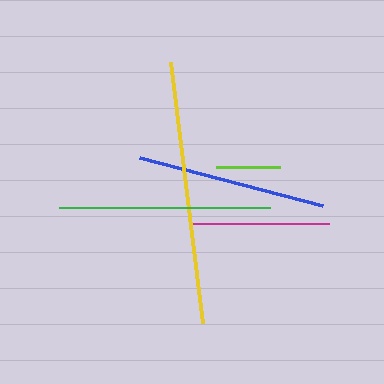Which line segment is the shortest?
The lime line is the shortest at approximately 64 pixels.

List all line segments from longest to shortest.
From longest to shortest: yellow, green, blue, magenta, lime.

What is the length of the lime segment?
The lime segment is approximately 64 pixels long.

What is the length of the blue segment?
The blue segment is approximately 189 pixels long.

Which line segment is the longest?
The yellow line is the longest at approximately 262 pixels.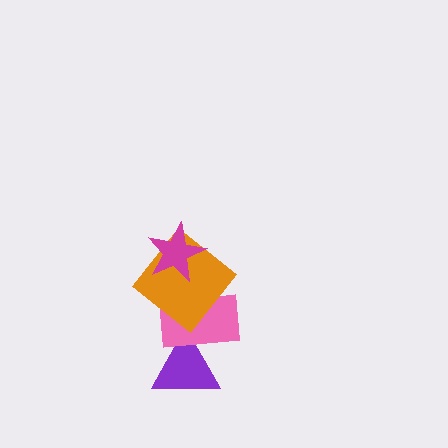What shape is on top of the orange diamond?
The magenta star is on top of the orange diamond.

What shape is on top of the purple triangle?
The pink rectangle is on top of the purple triangle.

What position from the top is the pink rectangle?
The pink rectangle is 3rd from the top.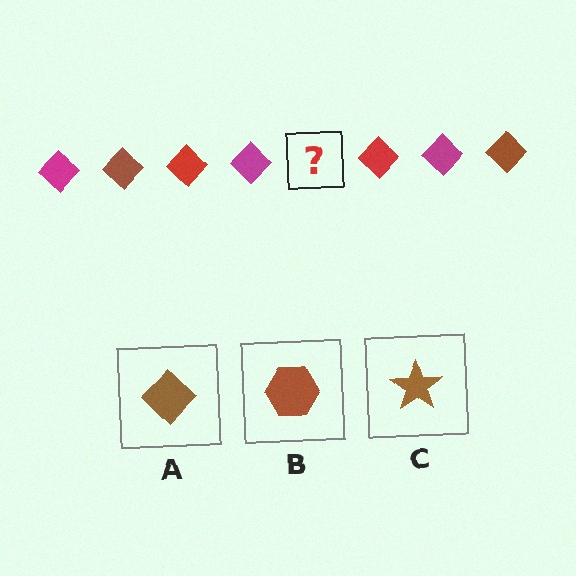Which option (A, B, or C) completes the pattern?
A.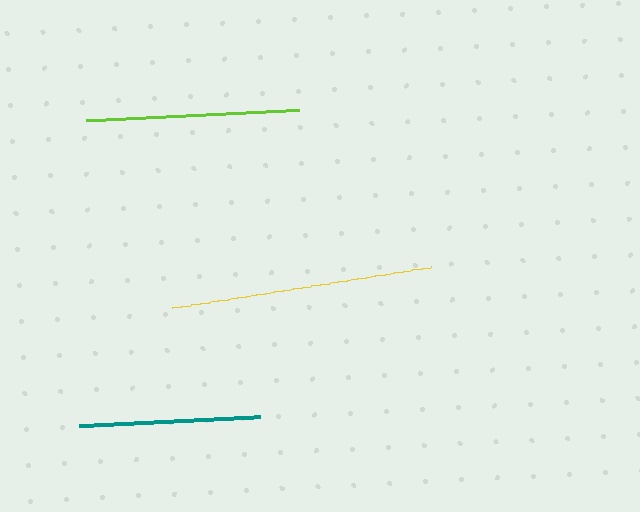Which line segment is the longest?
The yellow line is the longest at approximately 262 pixels.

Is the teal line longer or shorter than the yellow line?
The yellow line is longer than the teal line.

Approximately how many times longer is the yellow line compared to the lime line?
The yellow line is approximately 1.2 times the length of the lime line.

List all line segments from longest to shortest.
From longest to shortest: yellow, lime, teal.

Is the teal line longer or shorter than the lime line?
The lime line is longer than the teal line.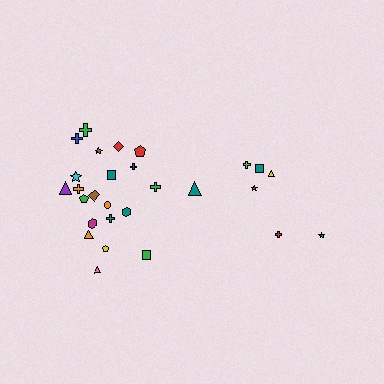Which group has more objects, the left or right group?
The left group.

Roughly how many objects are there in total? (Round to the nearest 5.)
Roughly 30 objects in total.